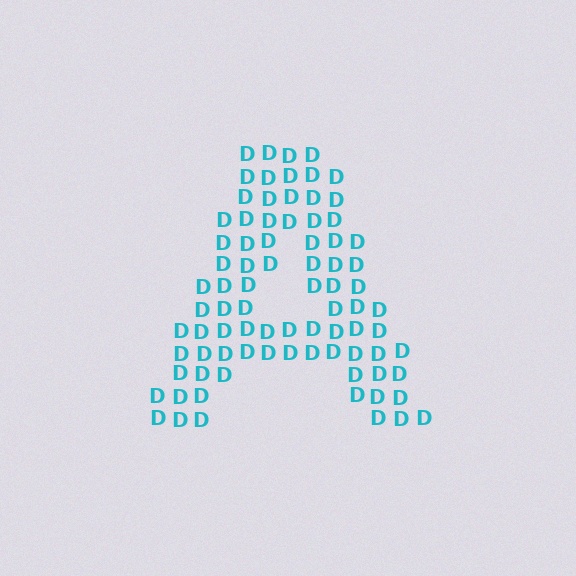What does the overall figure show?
The overall figure shows the letter A.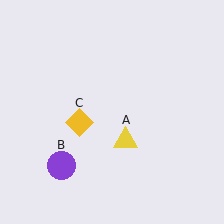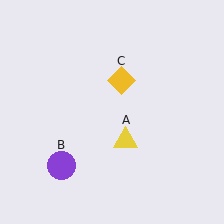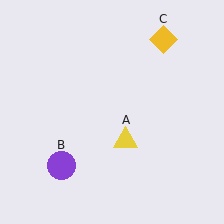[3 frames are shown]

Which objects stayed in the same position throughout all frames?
Yellow triangle (object A) and purple circle (object B) remained stationary.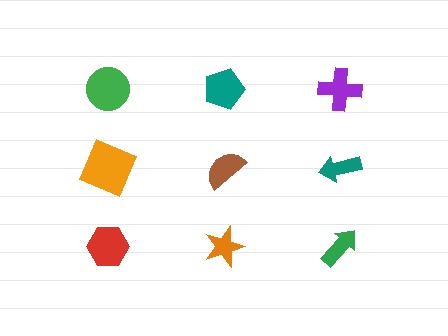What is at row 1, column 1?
A green circle.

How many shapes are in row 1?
3 shapes.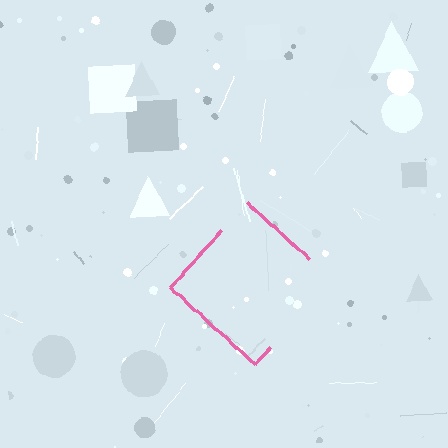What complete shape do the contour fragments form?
The contour fragments form a diamond.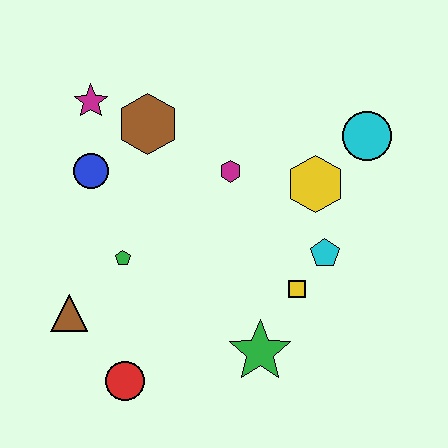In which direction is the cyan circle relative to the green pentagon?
The cyan circle is to the right of the green pentagon.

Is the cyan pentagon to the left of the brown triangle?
No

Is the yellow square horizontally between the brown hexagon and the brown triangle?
No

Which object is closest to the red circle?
The brown triangle is closest to the red circle.